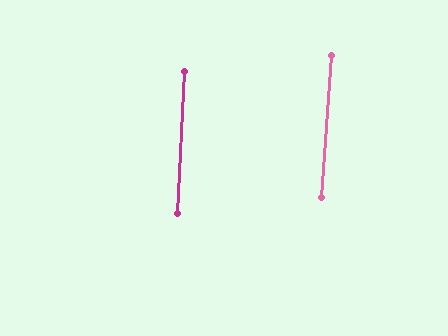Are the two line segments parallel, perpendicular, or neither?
Parallel — their directions differ by only 1.7°.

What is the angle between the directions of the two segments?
Approximately 2 degrees.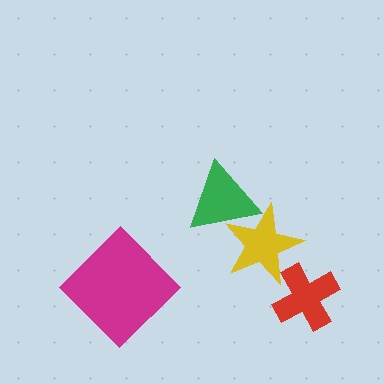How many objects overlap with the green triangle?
1 object overlaps with the green triangle.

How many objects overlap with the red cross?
1 object overlaps with the red cross.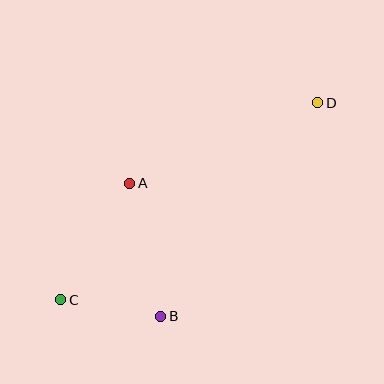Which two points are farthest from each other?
Points C and D are farthest from each other.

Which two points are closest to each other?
Points B and C are closest to each other.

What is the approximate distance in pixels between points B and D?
The distance between B and D is approximately 265 pixels.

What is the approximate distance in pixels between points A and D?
The distance between A and D is approximately 204 pixels.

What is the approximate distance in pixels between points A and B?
The distance between A and B is approximately 136 pixels.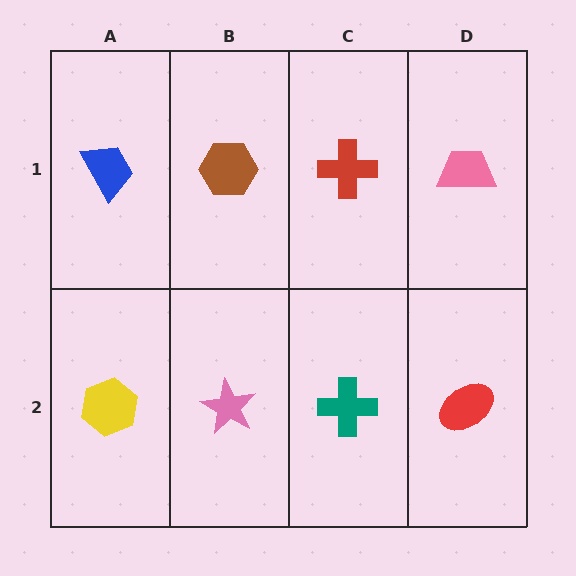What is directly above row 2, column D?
A pink trapezoid.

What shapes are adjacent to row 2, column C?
A red cross (row 1, column C), a pink star (row 2, column B), a red ellipse (row 2, column D).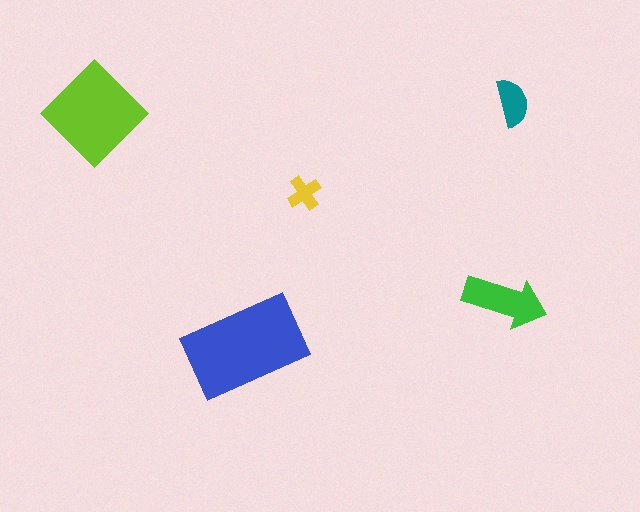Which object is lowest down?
The blue rectangle is bottommost.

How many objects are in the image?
There are 5 objects in the image.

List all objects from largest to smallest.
The blue rectangle, the lime diamond, the green arrow, the teal semicircle, the yellow cross.